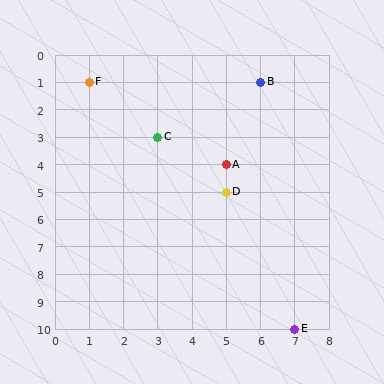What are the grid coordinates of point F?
Point F is at grid coordinates (1, 1).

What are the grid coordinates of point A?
Point A is at grid coordinates (5, 4).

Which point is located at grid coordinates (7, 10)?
Point E is at (7, 10).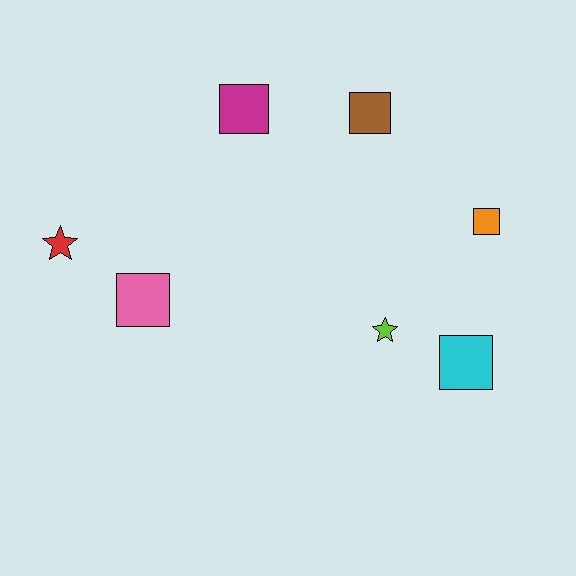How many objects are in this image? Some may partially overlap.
There are 7 objects.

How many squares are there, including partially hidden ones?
There are 5 squares.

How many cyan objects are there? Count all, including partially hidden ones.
There is 1 cyan object.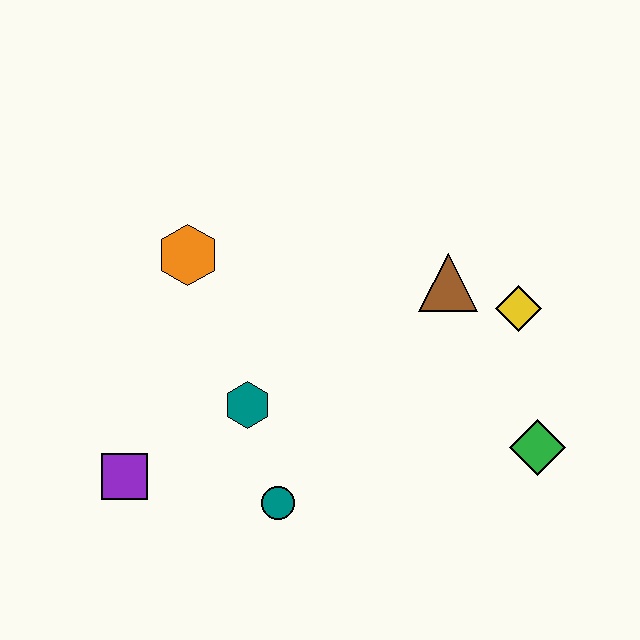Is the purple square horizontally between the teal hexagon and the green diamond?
No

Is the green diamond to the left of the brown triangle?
No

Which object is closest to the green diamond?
The yellow diamond is closest to the green diamond.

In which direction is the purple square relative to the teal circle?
The purple square is to the left of the teal circle.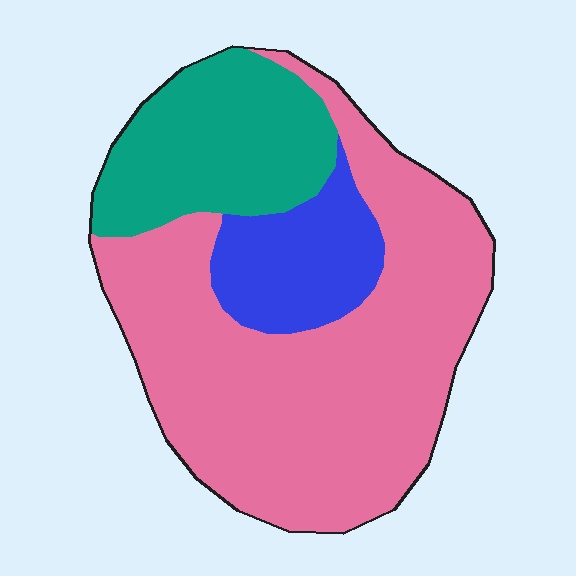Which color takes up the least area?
Blue, at roughly 15%.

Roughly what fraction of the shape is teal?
Teal takes up about one quarter (1/4) of the shape.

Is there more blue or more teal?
Teal.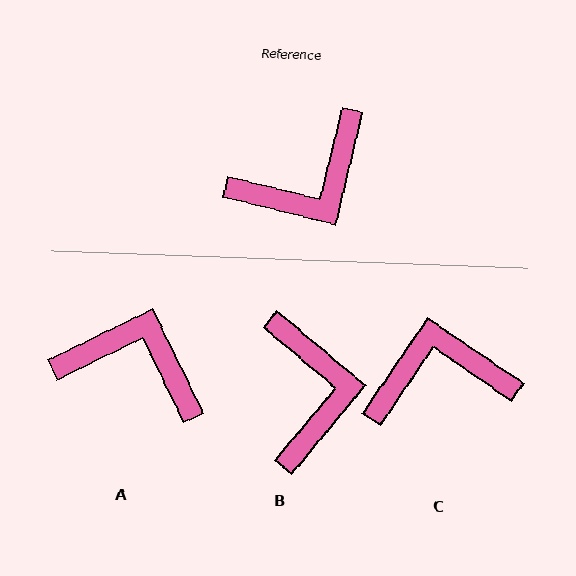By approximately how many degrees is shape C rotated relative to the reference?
Approximately 159 degrees counter-clockwise.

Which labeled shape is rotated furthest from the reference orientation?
C, about 159 degrees away.